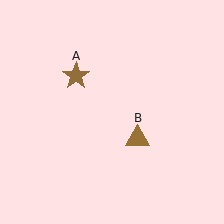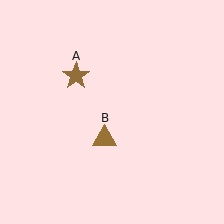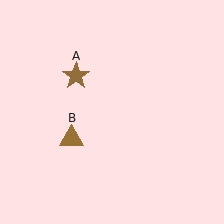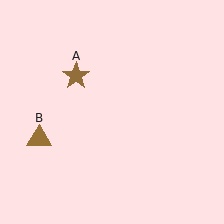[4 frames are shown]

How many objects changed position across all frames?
1 object changed position: brown triangle (object B).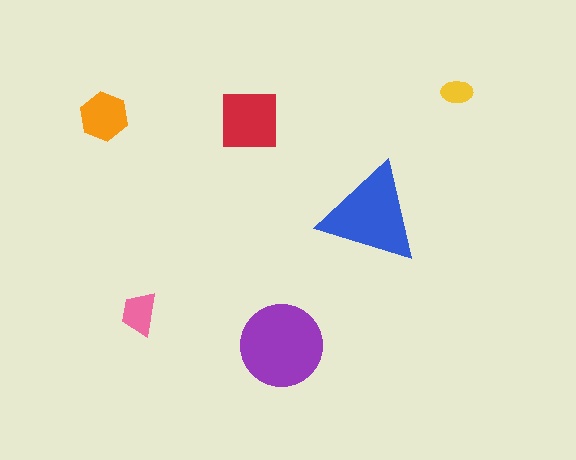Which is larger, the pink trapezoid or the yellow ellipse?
The pink trapezoid.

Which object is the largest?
The purple circle.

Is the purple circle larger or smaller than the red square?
Larger.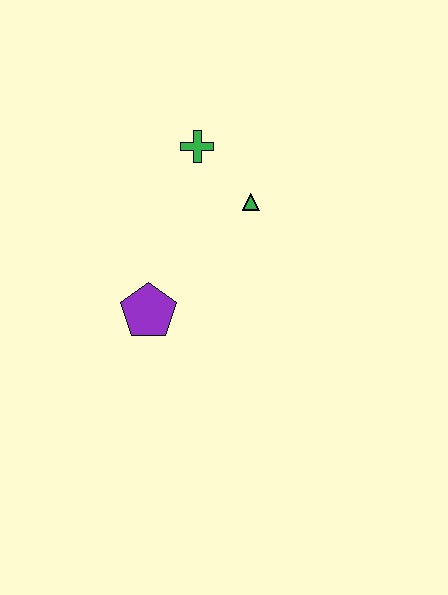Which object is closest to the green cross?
The green triangle is closest to the green cross.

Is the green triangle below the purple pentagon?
No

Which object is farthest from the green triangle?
The purple pentagon is farthest from the green triangle.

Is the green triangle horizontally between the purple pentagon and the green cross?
No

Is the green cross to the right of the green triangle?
No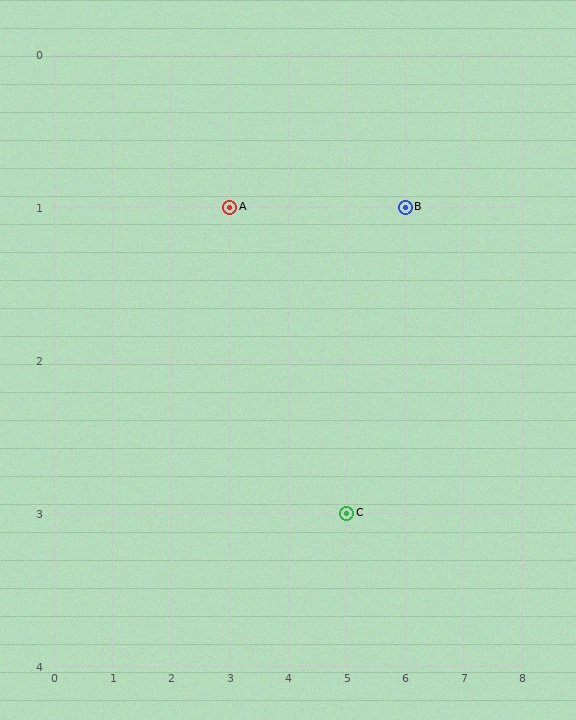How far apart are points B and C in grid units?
Points B and C are 1 column and 2 rows apart (about 2.2 grid units diagonally).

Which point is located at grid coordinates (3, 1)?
Point A is at (3, 1).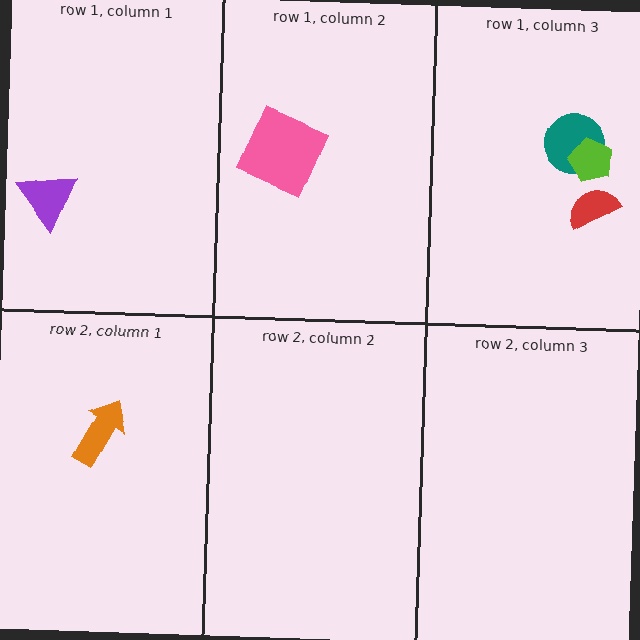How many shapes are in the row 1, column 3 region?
3.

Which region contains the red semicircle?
The row 1, column 3 region.